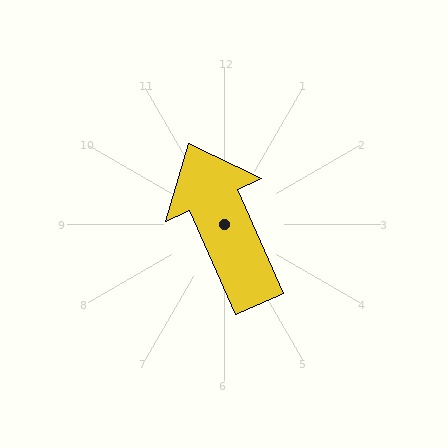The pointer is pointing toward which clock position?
Roughly 11 o'clock.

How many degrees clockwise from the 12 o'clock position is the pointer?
Approximately 336 degrees.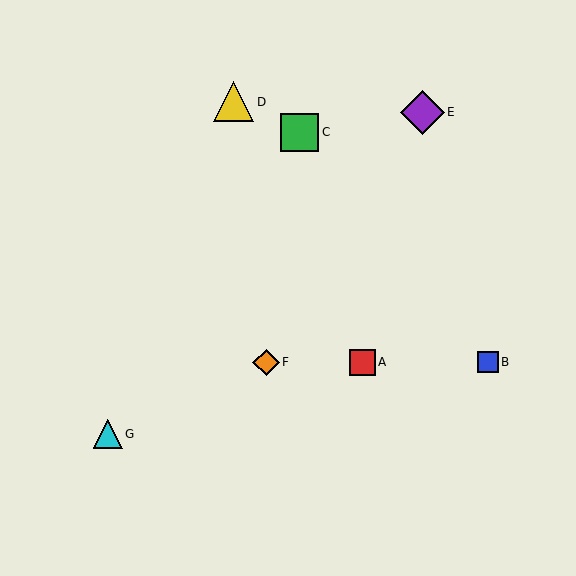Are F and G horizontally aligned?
No, F is at y≈362 and G is at y≈434.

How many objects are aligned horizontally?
3 objects (A, B, F) are aligned horizontally.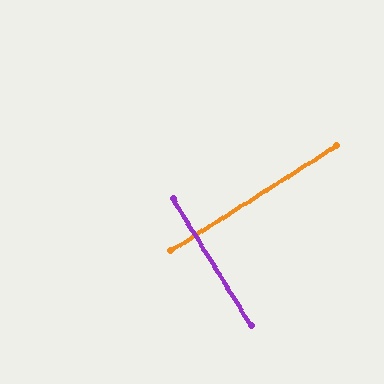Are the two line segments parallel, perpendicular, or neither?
Perpendicular — they meet at approximately 89°.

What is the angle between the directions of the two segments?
Approximately 89 degrees.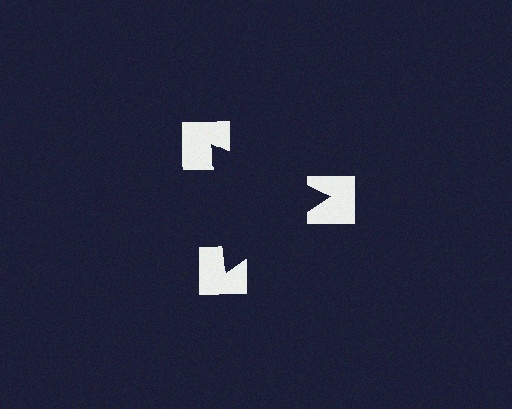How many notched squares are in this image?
There are 3 — one at each vertex of the illusory triangle.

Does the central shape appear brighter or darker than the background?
It typically appears slightly darker than the background, even though no actual brightness change is drawn.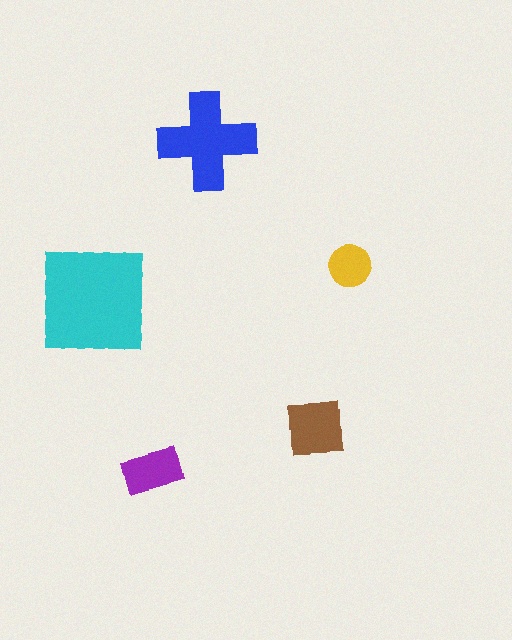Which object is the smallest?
The yellow circle.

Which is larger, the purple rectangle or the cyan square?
The cyan square.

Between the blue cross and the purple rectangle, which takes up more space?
The blue cross.